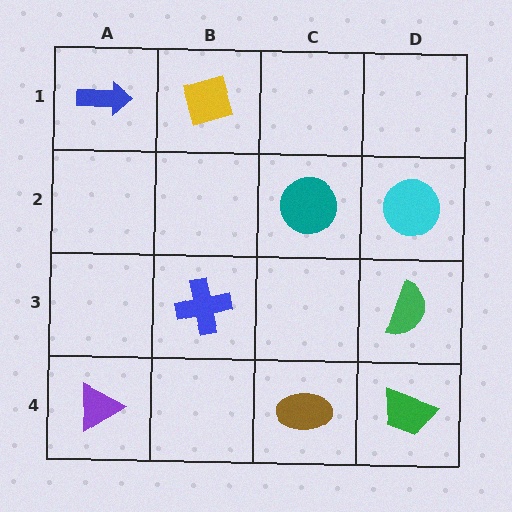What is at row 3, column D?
A green semicircle.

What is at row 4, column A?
A purple triangle.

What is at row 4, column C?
A brown ellipse.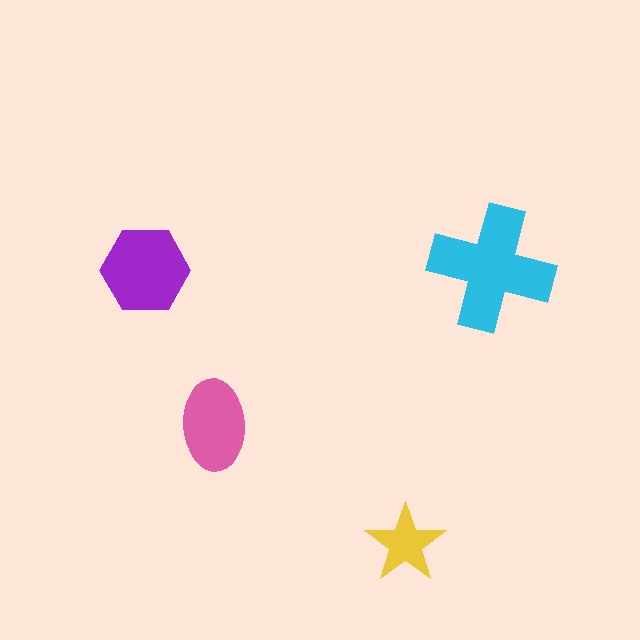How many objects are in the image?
There are 4 objects in the image.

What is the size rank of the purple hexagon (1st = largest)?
2nd.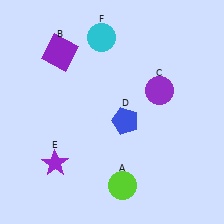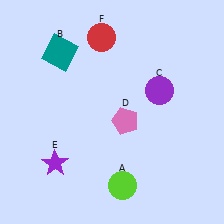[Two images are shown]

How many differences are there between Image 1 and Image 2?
There are 3 differences between the two images.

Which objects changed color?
B changed from purple to teal. D changed from blue to pink. F changed from cyan to red.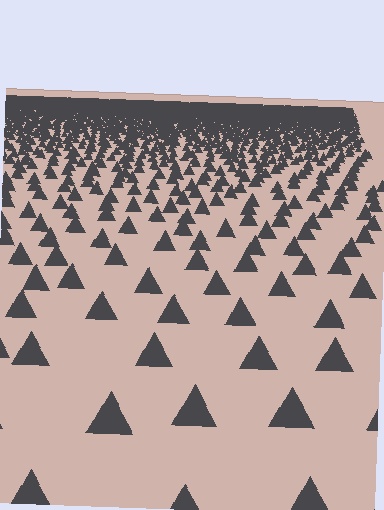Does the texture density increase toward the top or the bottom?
Density increases toward the top.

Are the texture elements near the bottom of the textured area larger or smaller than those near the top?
Larger. Near the bottom, elements are closer to the viewer and appear at a bigger on-screen size.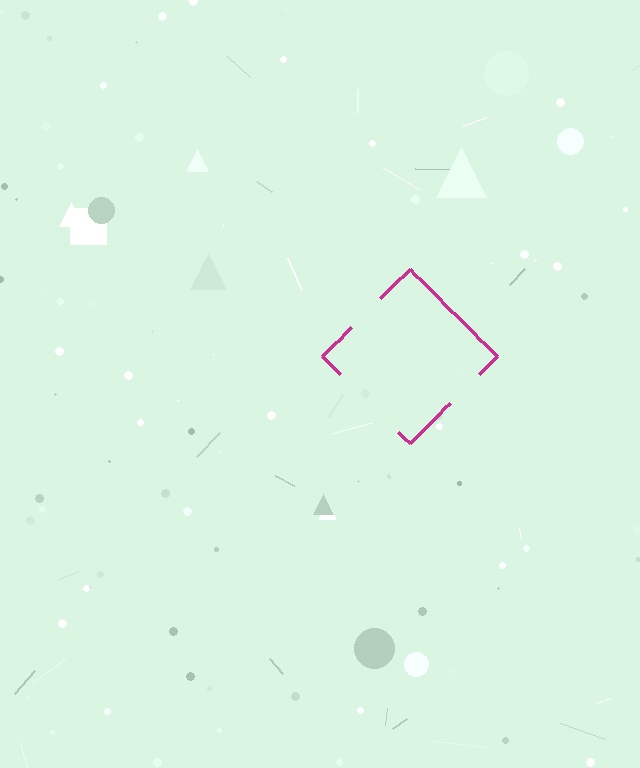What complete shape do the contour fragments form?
The contour fragments form a diamond.